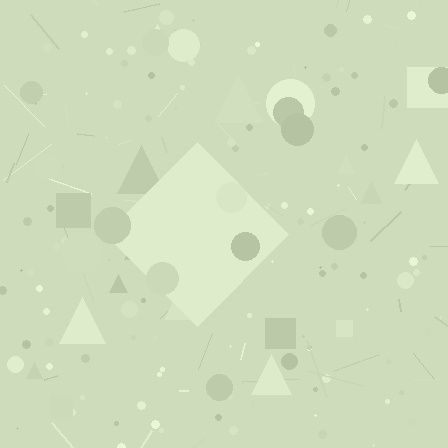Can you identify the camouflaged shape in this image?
The camouflaged shape is a diamond.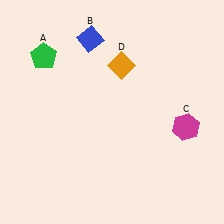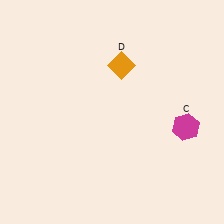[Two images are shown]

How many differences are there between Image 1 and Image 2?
There are 2 differences between the two images.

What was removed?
The blue diamond (B), the green pentagon (A) were removed in Image 2.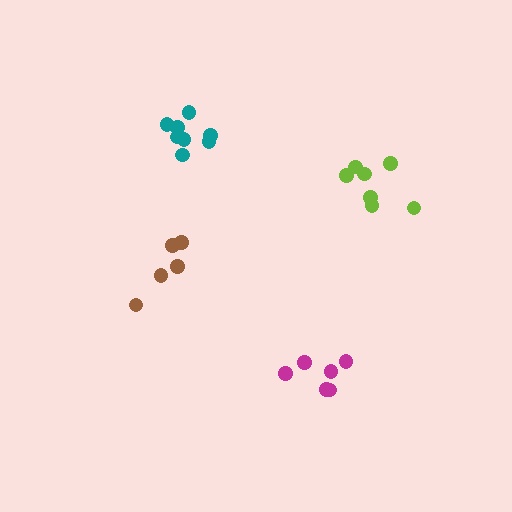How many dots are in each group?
Group 1: 6 dots, Group 2: 8 dots, Group 3: 5 dots, Group 4: 7 dots (26 total).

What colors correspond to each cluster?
The clusters are colored: magenta, teal, brown, lime.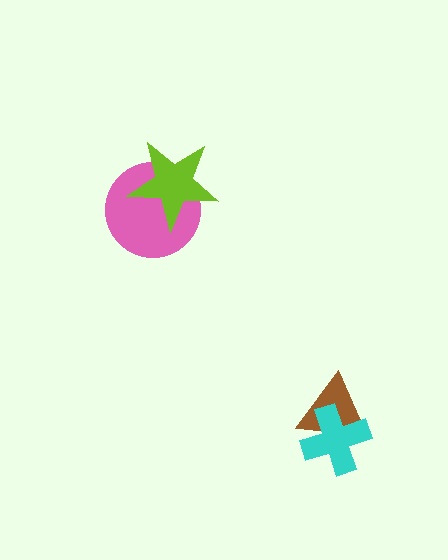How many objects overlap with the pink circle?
1 object overlaps with the pink circle.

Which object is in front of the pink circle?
The lime star is in front of the pink circle.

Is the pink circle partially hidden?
Yes, it is partially covered by another shape.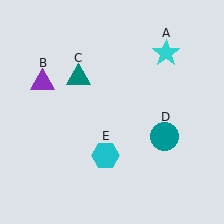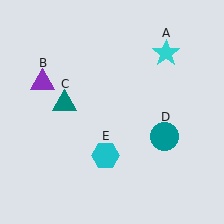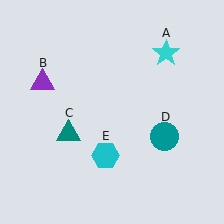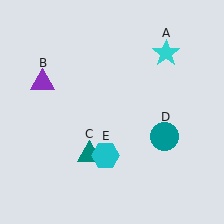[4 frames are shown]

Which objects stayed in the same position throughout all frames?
Cyan star (object A) and purple triangle (object B) and teal circle (object D) and cyan hexagon (object E) remained stationary.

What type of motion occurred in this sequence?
The teal triangle (object C) rotated counterclockwise around the center of the scene.